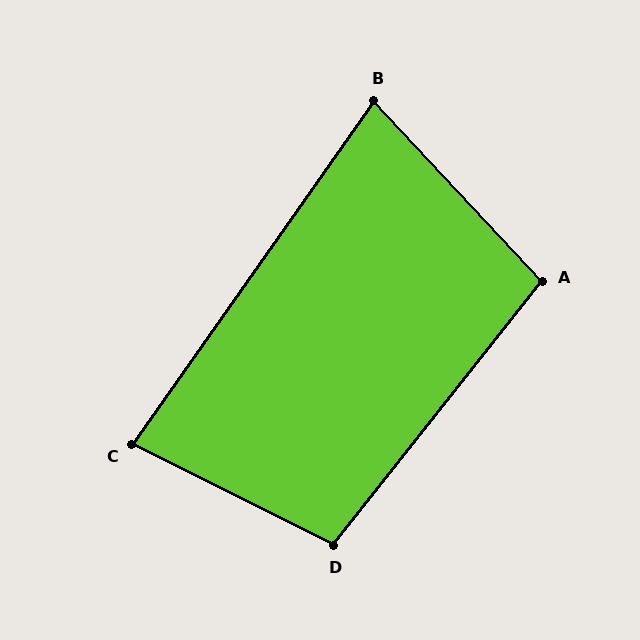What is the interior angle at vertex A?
Approximately 99 degrees (obtuse).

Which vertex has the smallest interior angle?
B, at approximately 78 degrees.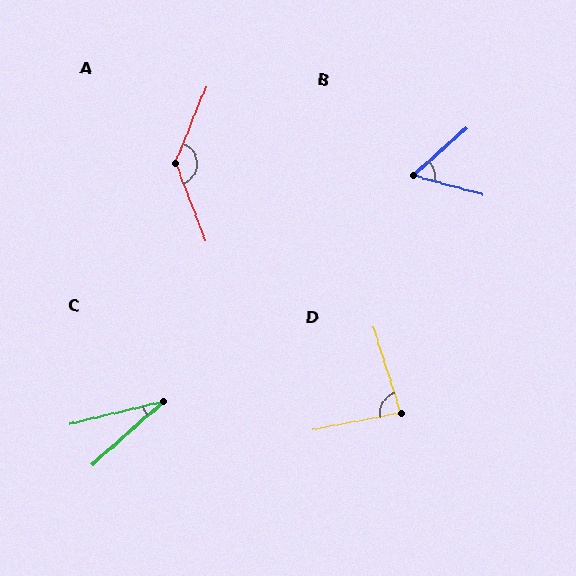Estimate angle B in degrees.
Approximately 57 degrees.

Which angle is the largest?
A, at approximately 137 degrees.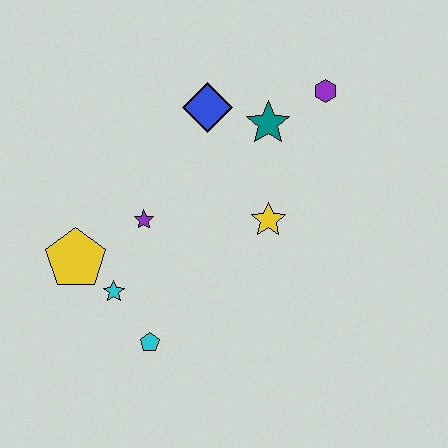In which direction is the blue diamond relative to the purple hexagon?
The blue diamond is to the left of the purple hexagon.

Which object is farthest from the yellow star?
The yellow pentagon is farthest from the yellow star.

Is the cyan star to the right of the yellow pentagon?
Yes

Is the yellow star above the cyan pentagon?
Yes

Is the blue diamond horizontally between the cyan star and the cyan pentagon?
No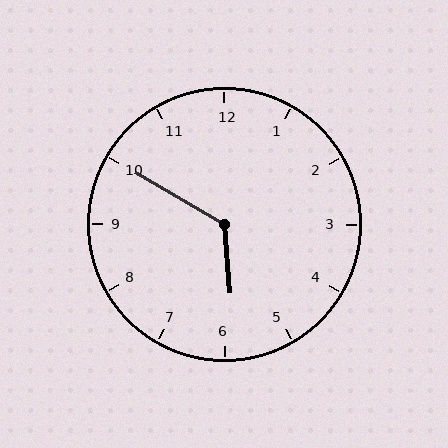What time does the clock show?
5:50.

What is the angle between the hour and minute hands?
Approximately 125 degrees.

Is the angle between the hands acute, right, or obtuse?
It is obtuse.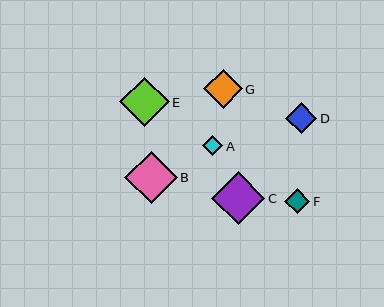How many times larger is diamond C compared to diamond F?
Diamond C is approximately 2.1 times the size of diamond F.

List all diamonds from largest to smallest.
From largest to smallest: C, B, E, G, D, F, A.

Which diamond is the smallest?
Diamond A is the smallest with a size of approximately 20 pixels.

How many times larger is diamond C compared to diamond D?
Diamond C is approximately 1.7 times the size of diamond D.